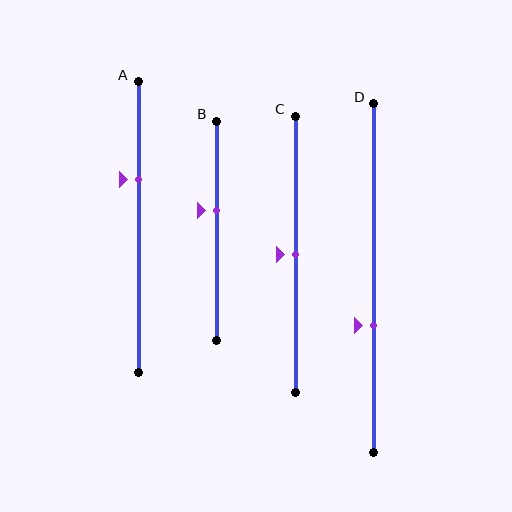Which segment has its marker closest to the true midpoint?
Segment C has its marker closest to the true midpoint.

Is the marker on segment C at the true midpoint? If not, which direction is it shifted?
Yes, the marker on segment C is at the true midpoint.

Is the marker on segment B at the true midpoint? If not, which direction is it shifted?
No, the marker on segment B is shifted upward by about 9% of the segment length.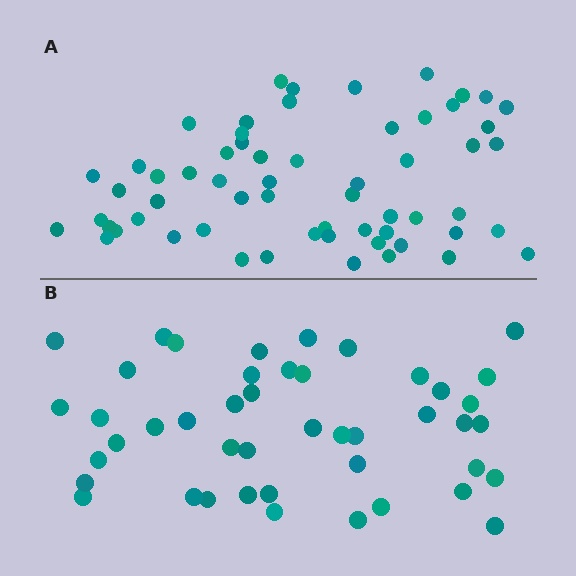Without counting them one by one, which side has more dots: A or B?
Region A (the top region) has more dots.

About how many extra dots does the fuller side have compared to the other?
Region A has approximately 15 more dots than region B.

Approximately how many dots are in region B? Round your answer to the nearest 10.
About 40 dots. (The exact count is 45, which rounds to 40.)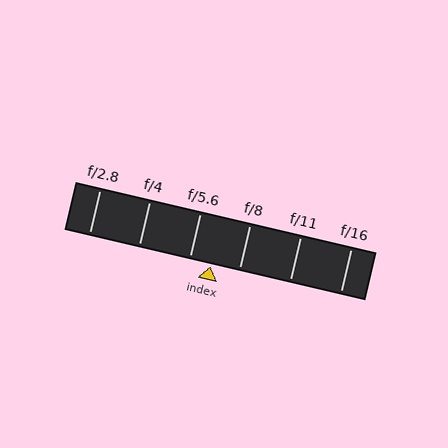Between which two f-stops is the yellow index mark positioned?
The index mark is between f/5.6 and f/8.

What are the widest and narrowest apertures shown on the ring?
The widest aperture shown is f/2.8 and the narrowest is f/16.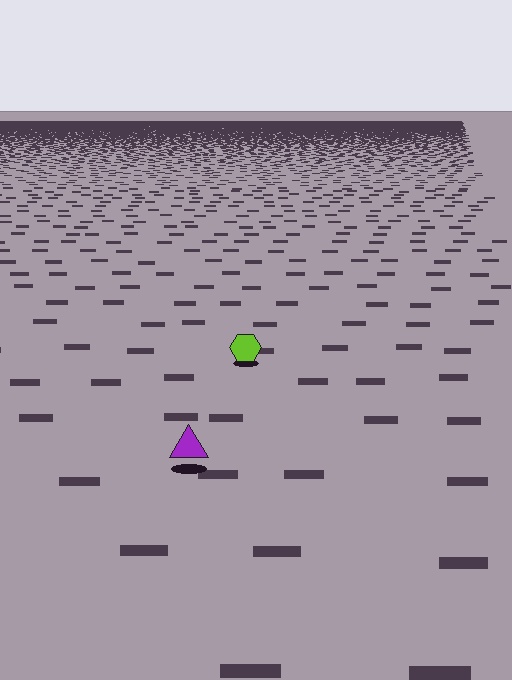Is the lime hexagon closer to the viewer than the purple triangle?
No. The purple triangle is closer — you can tell from the texture gradient: the ground texture is coarser near it.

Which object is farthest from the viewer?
The lime hexagon is farthest from the viewer. It appears smaller and the ground texture around it is denser.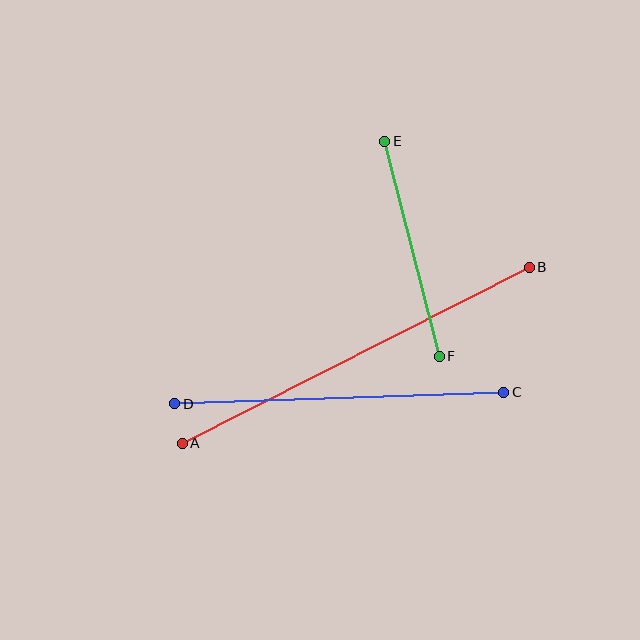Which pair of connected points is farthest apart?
Points A and B are farthest apart.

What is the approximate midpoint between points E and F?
The midpoint is at approximately (412, 249) pixels.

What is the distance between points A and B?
The distance is approximately 389 pixels.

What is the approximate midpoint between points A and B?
The midpoint is at approximately (356, 355) pixels.